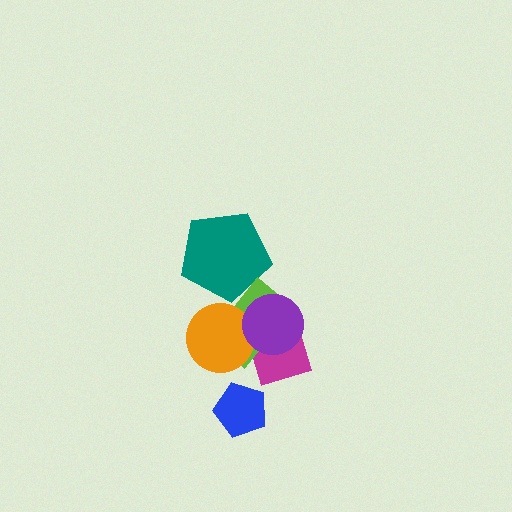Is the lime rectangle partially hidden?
Yes, it is partially covered by another shape.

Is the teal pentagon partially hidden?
Yes, it is partially covered by another shape.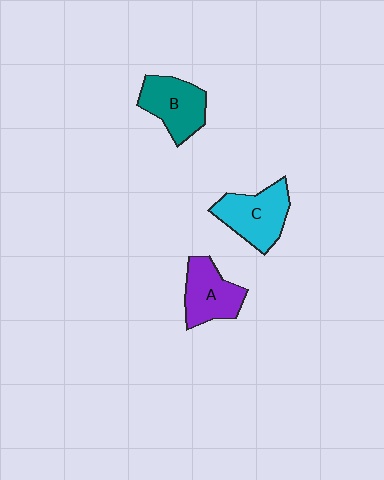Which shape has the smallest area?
Shape A (purple).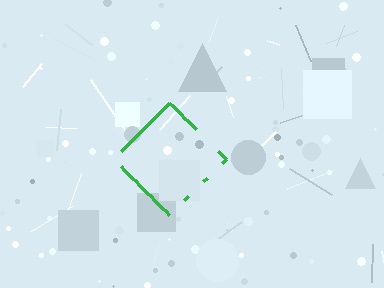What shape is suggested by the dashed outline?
The dashed outline suggests a diamond.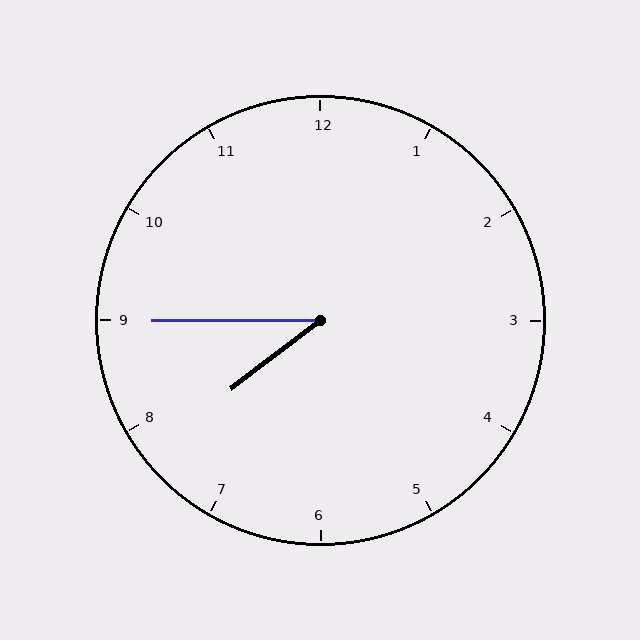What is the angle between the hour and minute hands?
Approximately 38 degrees.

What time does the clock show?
7:45.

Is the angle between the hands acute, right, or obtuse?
It is acute.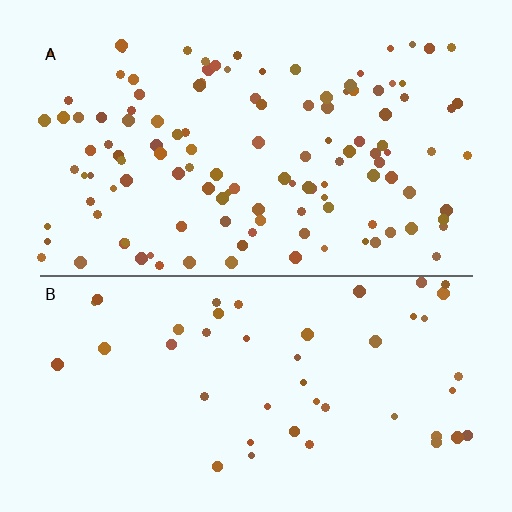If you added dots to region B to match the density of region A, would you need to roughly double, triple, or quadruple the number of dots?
Approximately triple.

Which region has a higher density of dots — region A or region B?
A (the top).